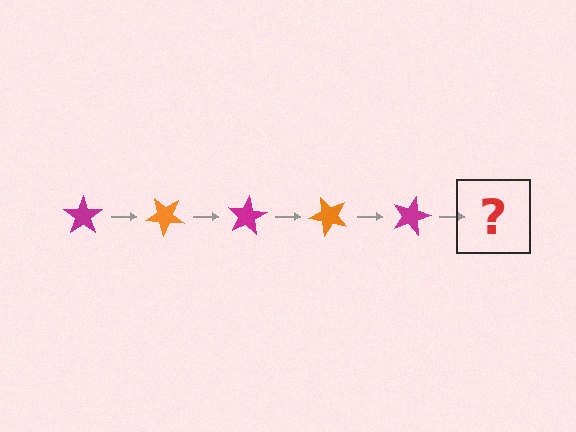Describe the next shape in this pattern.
It should be an orange star, rotated 200 degrees from the start.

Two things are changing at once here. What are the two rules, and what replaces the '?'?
The two rules are that it rotates 40 degrees each step and the color cycles through magenta and orange. The '?' should be an orange star, rotated 200 degrees from the start.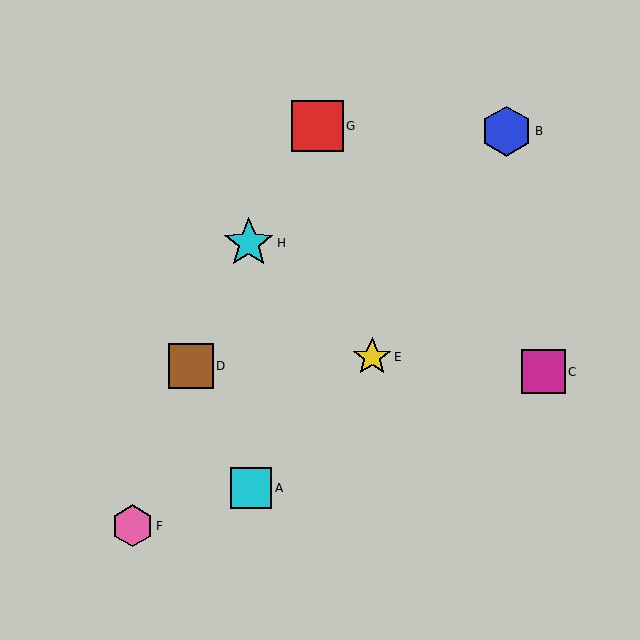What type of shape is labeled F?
Shape F is a pink hexagon.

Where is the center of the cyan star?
The center of the cyan star is at (249, 243).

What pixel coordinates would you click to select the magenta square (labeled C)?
Click at (543, 372) to select the magenta square C.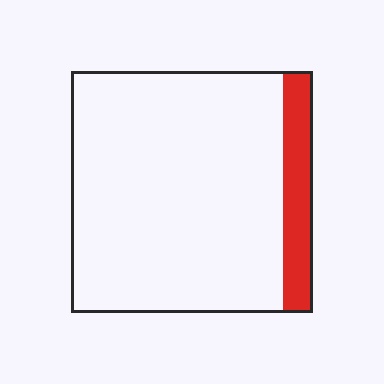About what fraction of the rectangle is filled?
About one eighth (1/8).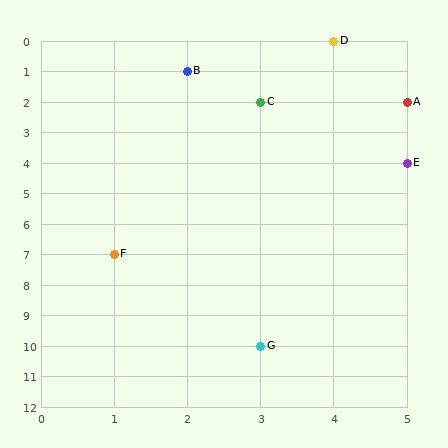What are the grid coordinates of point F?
Point F is at grid coordinates (1, 7).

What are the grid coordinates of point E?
Point E is at grid coordinates (5, 4).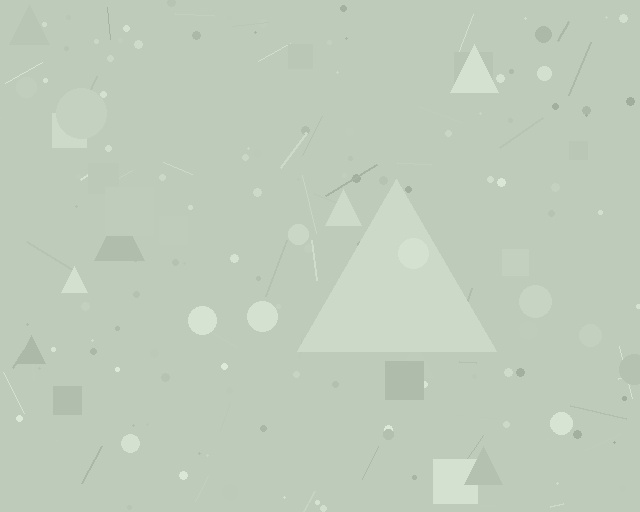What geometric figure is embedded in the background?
A triangle is embedded in the background.